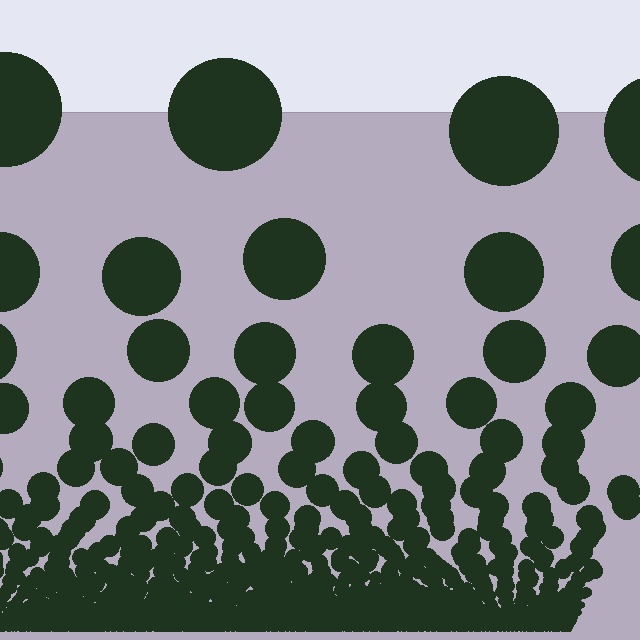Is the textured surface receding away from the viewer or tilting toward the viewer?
The surface appears to tilt toward the viewer. Texture elements get larger and sparser toward the top.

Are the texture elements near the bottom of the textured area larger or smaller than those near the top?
Smaller. The gradient is inverted — elements near the bottom are smaller and denser.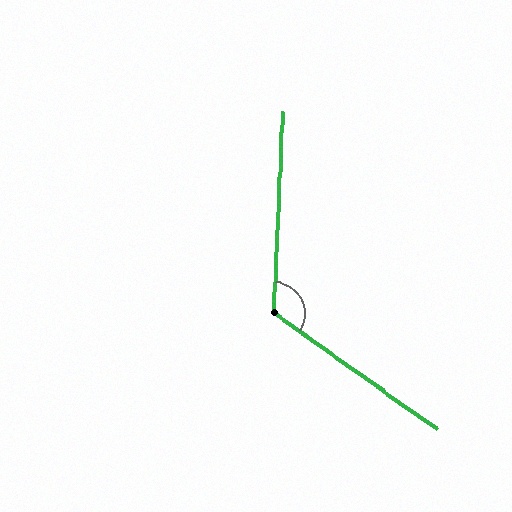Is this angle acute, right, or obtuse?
It is obtuse.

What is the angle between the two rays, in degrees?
Approximately 123 degrees.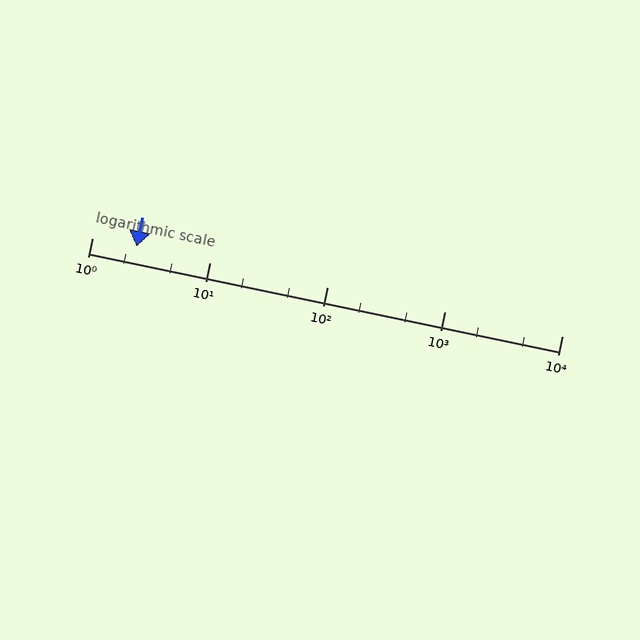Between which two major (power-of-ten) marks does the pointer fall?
The pointer is between 1 and 10.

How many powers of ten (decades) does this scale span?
The scale spans 4 decades, from 1 to 10000.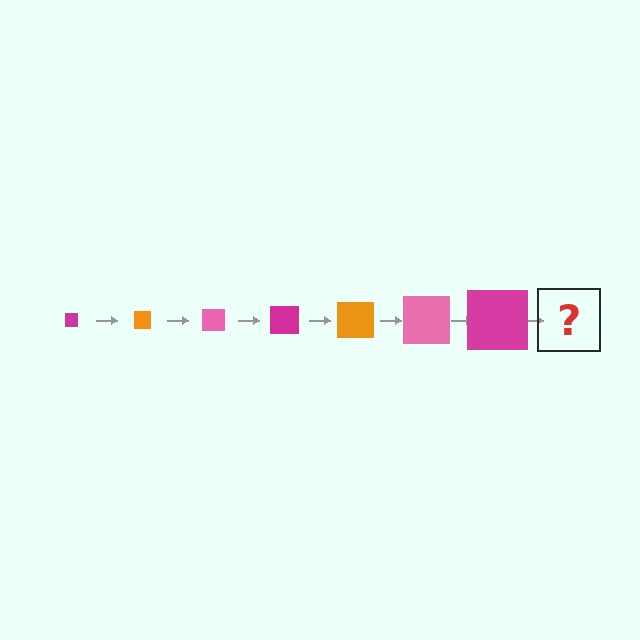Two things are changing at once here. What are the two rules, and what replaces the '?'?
The two rules are that the square grows larger each step and the color cycles through magenta, orange, and pink. The '?' should be an orange square, larger than the previous one.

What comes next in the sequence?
The next element should be an orange square, larger than the previous one.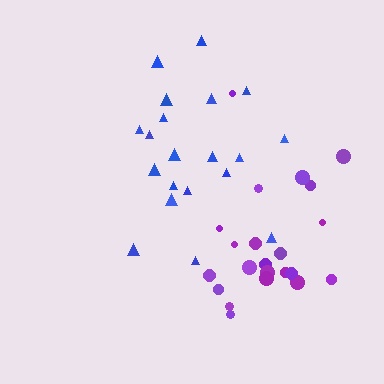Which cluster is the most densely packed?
Purple.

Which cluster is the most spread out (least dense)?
Blue.